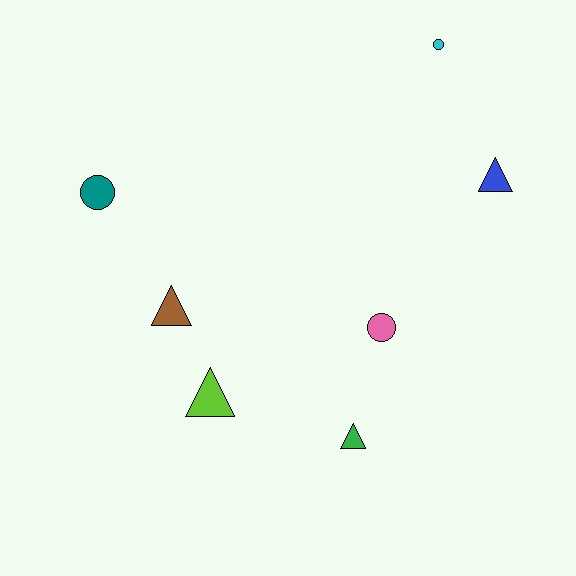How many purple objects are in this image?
There are no purple objects.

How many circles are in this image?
There are 3 circles.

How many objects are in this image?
There are 7 objects.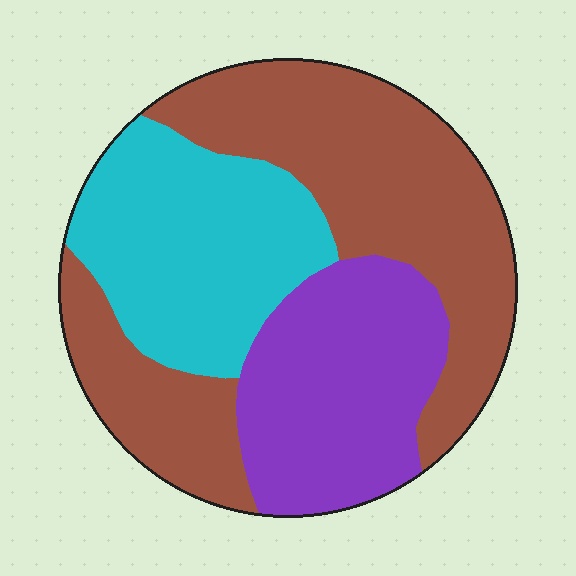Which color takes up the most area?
Brown, at roughly 45%.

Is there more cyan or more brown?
Brown.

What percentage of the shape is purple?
Purple covers 26% of the shape.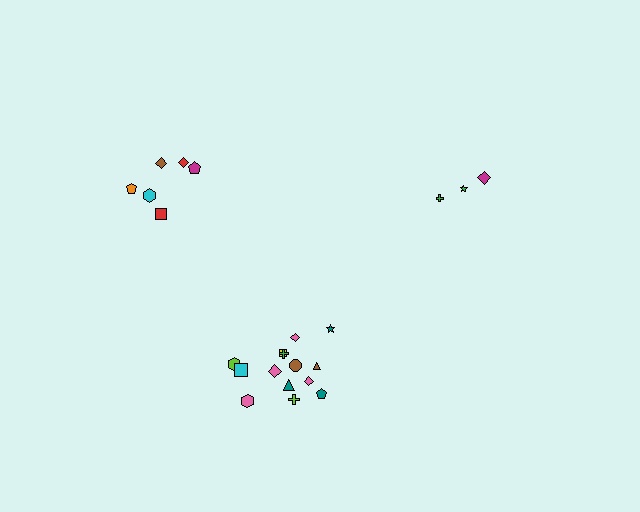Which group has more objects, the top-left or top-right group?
The top-left group.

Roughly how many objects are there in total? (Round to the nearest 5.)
Roughly 25 objects in total.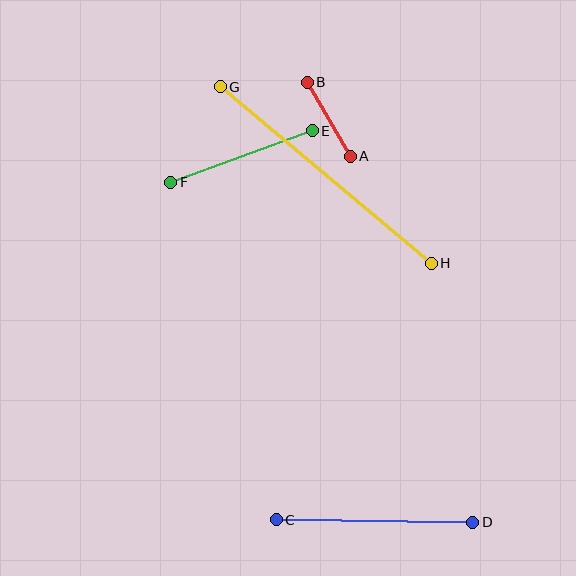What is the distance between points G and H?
The distance is approximately 275 pixels.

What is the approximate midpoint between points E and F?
The midpoint is at approximately (241, 156) pixels.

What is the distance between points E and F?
The distance is approximately 151 pixels.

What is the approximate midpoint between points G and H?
The midpoint is at approximately (326, 175) pixels.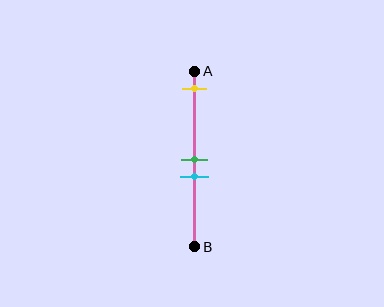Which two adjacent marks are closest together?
The green and cyan marks are the closest adjacent pair.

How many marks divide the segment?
There are 3 marks dividing the segment.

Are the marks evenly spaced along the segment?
No, the marks are not evenly spaced.